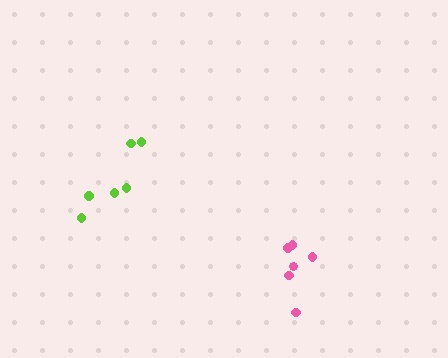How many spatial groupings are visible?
There are 2 spatial groupings.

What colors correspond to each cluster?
The clusters are colored: lime, pink.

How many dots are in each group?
Group 1: 6 dots, Group 2: 6 dots (12 total).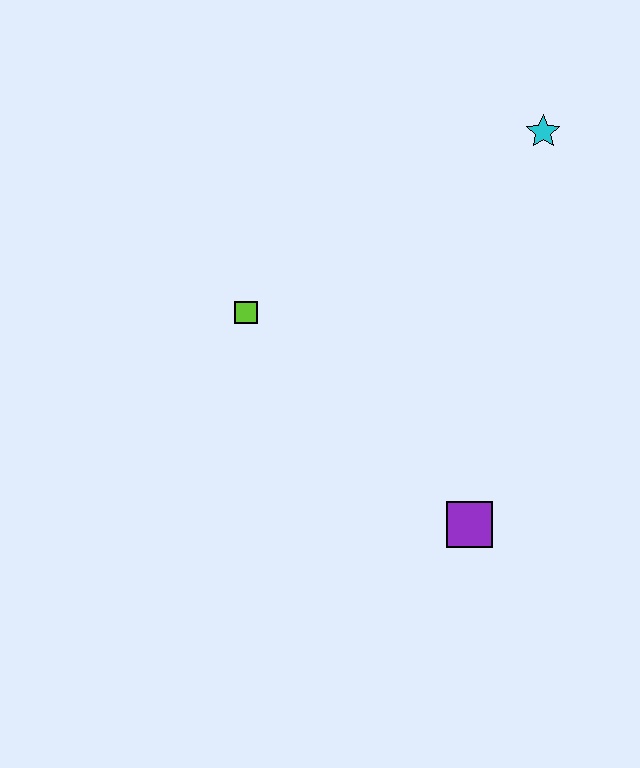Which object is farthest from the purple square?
The cyan star is farthest from the purple square.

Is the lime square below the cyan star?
Yes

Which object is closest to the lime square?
The purple square is closest to the lime square.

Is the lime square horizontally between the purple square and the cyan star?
No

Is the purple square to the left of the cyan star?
Yes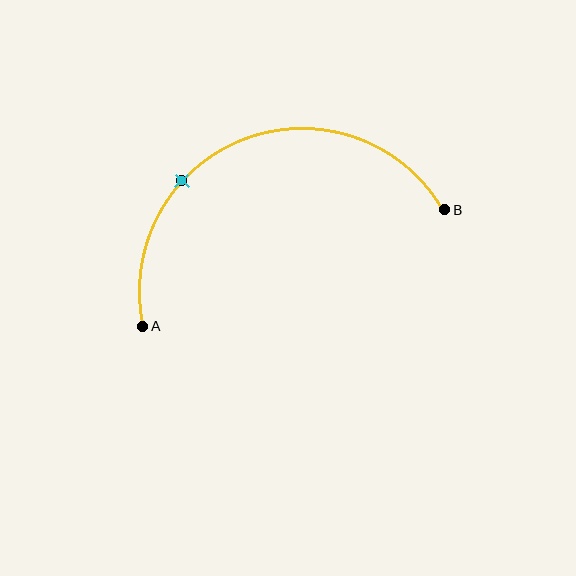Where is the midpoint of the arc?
The arc midpoint is the point on the curve farthest from the straight line joining A and B. It sits above that line.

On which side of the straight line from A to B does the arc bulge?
The arc bulges above the straight line connecting A and B.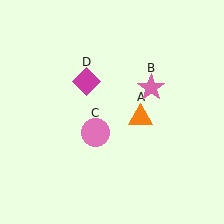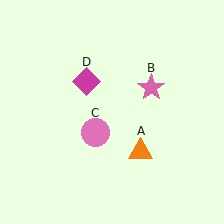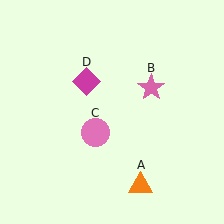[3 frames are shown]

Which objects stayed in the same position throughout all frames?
Pink star (object B) and pink circle (object C) and magenta diamond (object D) remained stationary.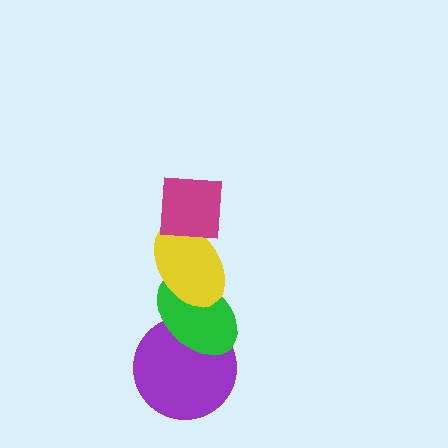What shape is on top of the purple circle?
The green ellipse is on top of the purple circle.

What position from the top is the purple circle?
The purple circle is 4th from the top.